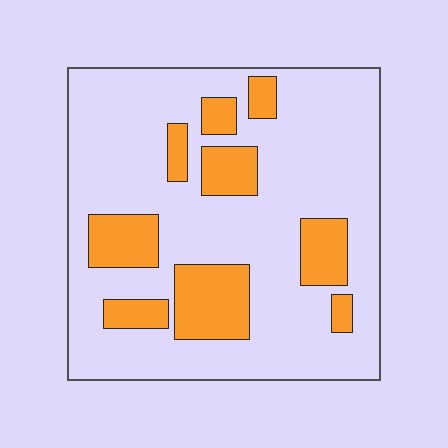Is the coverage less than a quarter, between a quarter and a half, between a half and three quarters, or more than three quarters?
Less than a quarter.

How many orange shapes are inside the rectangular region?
9.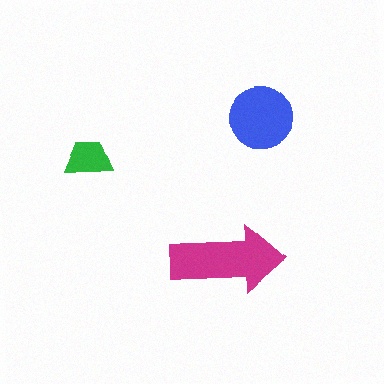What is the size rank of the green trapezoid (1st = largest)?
3rd.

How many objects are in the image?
There are 3 objects in the image.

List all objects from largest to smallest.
The magenta arrow, the blue circle, the green trapezoid.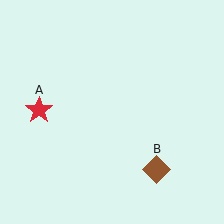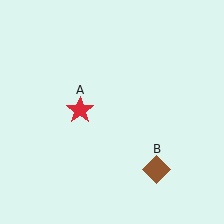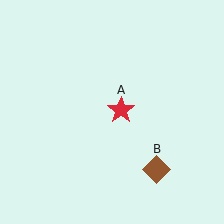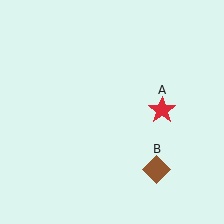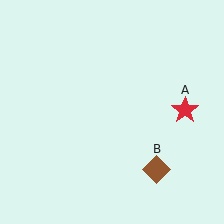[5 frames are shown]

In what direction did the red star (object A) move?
The red star (object A) moved right.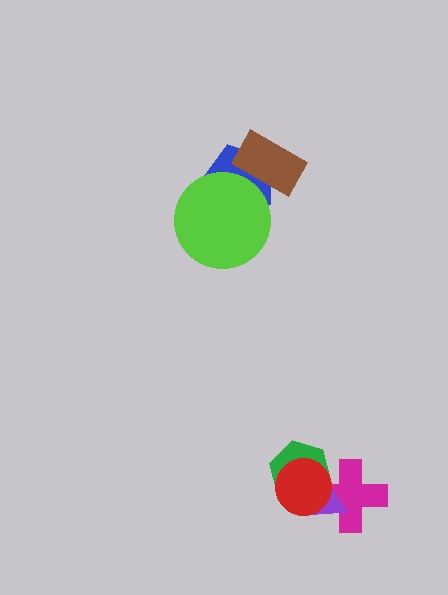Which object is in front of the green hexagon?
The red circle is in front of the green hexagon.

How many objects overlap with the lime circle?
1 object overlaps with the lime circle.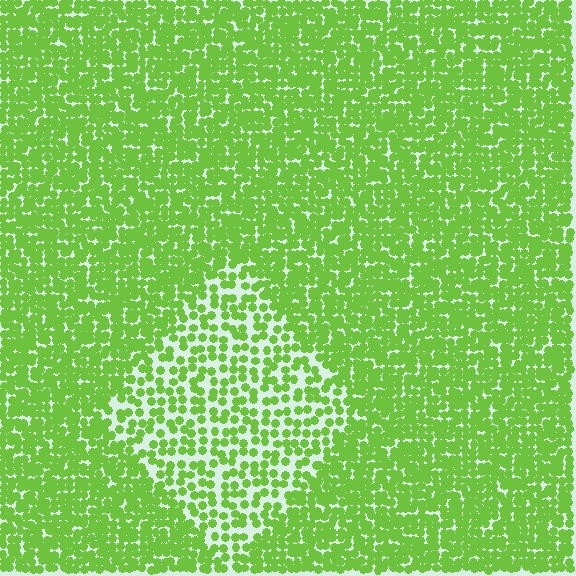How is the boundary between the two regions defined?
The boundary is defined by a change in element density (approximately 2.0x ratio). All elements are the same color, size, and shape.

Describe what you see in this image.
The image contains small lime elements arranged at two different densities. A diamond-shaped region is visible where the elements are less densely packed than the surrounding area.